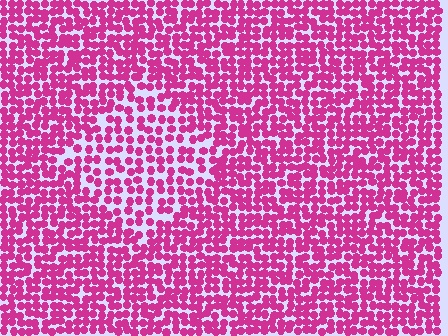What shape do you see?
I see a diamond.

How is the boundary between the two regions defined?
The boundary is defined by a change in element density (approximately 1.6x ratio). All elements are the same color, size, and shape.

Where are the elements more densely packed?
The elements are more densely packed outside the diamond boundary.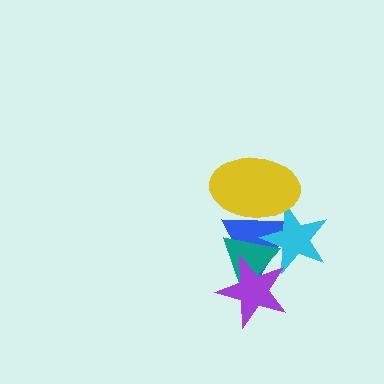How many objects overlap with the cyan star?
4 objects overlap with the cyan star.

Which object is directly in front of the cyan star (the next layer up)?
The purple star is directly in front of the cyan star.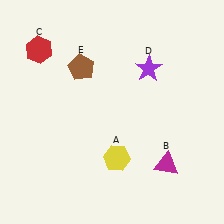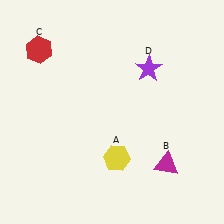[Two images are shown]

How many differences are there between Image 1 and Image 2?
There is 1 difference between the two images.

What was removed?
The brown pentagon (E) was removed in Image 2.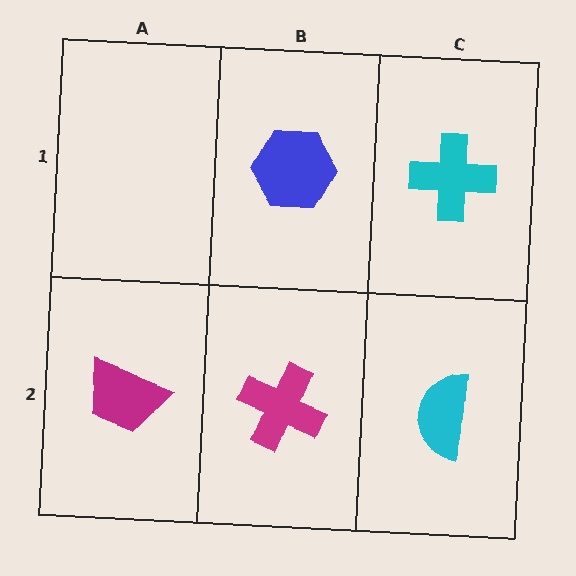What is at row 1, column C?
A cyan cross.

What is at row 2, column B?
A magenta cross.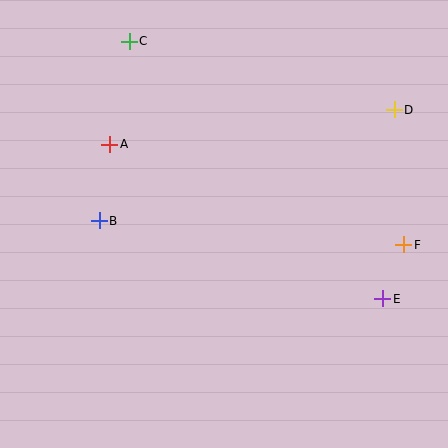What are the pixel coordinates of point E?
Point E is at (383, 299).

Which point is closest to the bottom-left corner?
Point B is closest to the bottom-left corner.